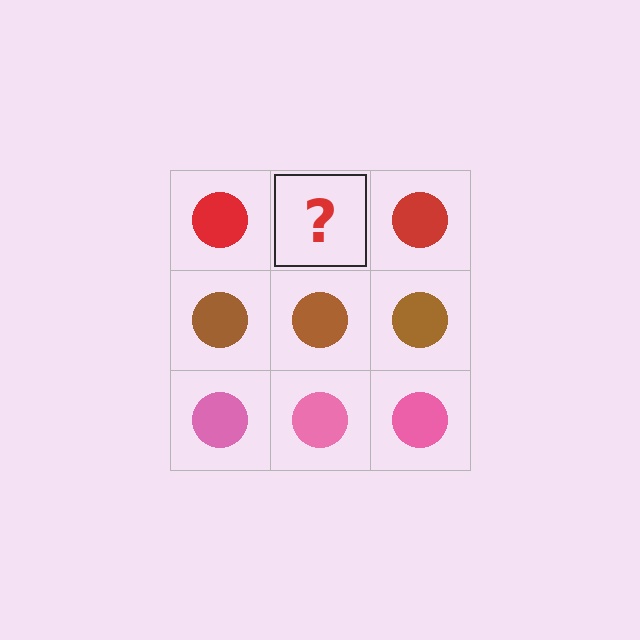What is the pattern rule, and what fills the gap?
The rule is that each row has a consistent color. The gap should be filled with a red circle.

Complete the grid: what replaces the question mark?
The question mark should be replaced with a red circle.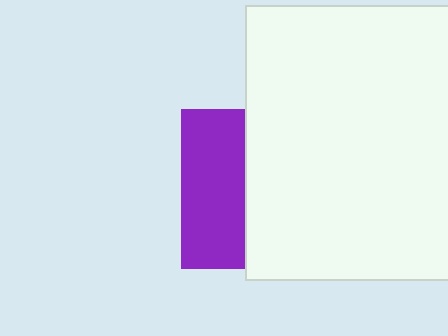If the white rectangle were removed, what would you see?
You would see the complete purple square.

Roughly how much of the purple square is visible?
A small part of it is visible (roughly 40%).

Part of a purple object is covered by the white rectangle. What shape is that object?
It is a square.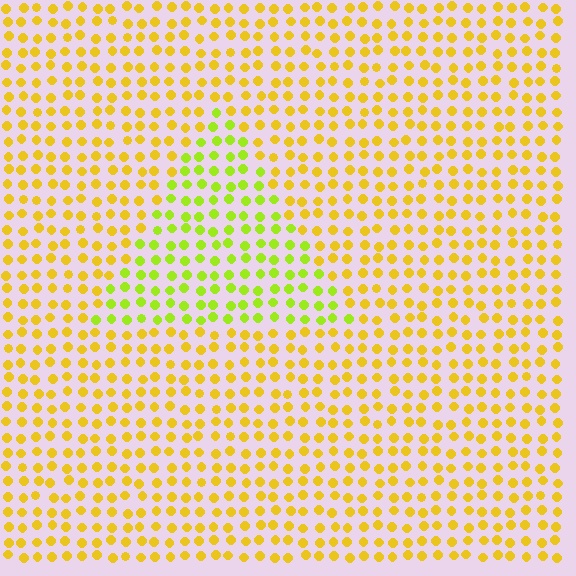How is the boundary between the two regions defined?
The boundary is defined purely by a slight shift in hue (about 34 degrees). Spacing, size, and orientation are identical on both sides.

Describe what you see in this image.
The image is filled with small yellow elements in a uniform arrangement. A triangle-shaped region is visible where the elements are tinted to a slightly different hue, forming a subtle color boundary.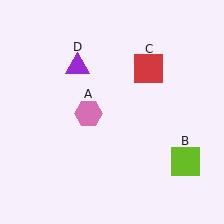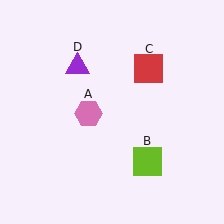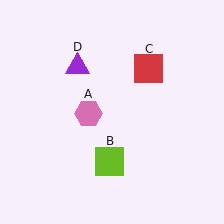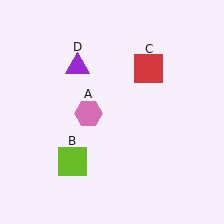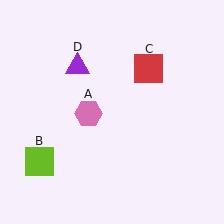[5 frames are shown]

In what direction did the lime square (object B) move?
The lime square (object B) moved left.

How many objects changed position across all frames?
1 object changed position: lime square (object B).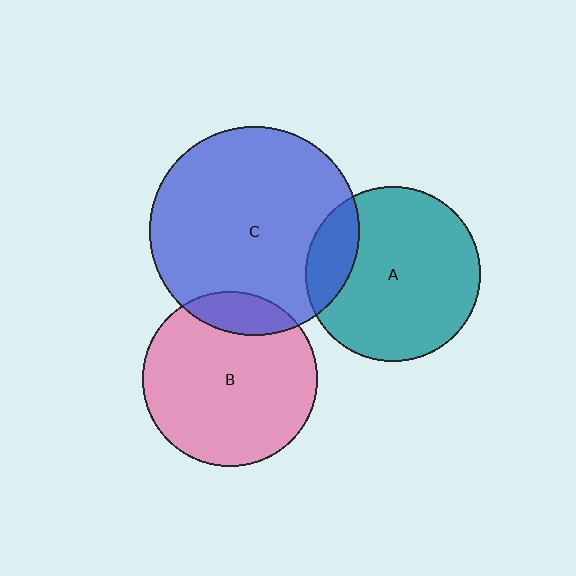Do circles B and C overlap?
Yes.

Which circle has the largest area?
Circle C (blue).